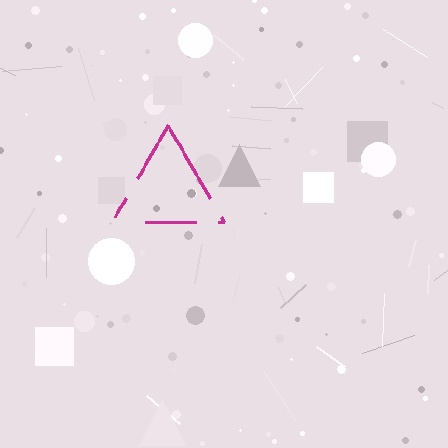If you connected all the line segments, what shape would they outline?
They would outline a triangle.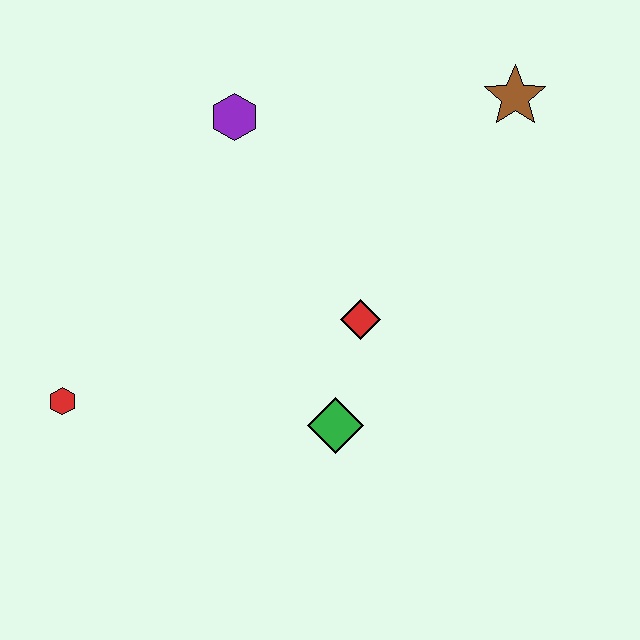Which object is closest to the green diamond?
The red diamond is closest to the green diamond.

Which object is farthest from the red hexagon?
The brown star is farthest from the red hexagon.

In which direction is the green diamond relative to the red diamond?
The green diamond is below the red diamond.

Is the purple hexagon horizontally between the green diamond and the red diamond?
No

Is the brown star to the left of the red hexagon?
No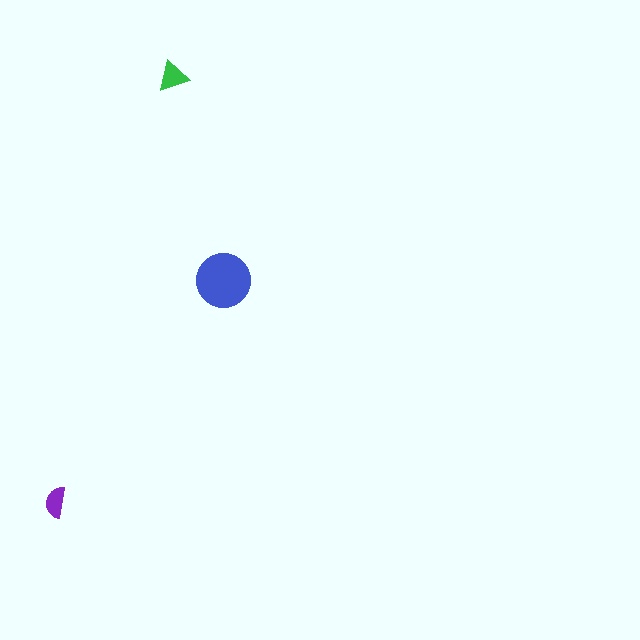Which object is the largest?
The blue circle.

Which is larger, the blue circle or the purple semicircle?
The blue circle.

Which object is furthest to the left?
The purple semicircle is leftmost.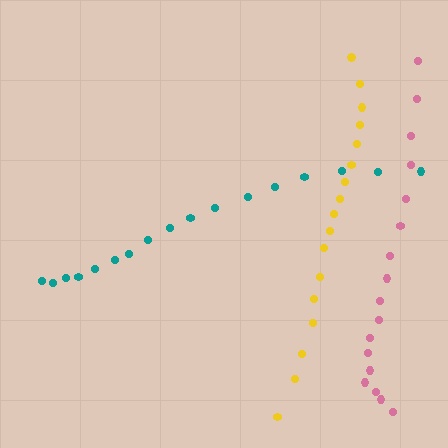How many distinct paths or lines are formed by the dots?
There are 3 distinct paths.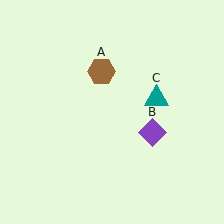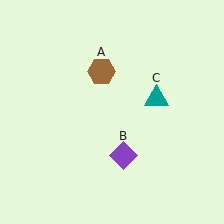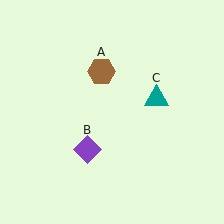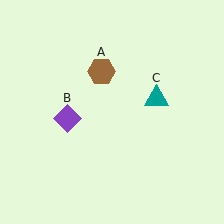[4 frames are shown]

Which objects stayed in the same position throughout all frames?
Brown hexagon (object A) and teal triangle (object C) remained stationary.